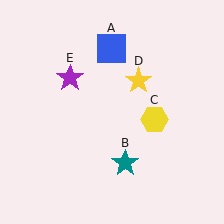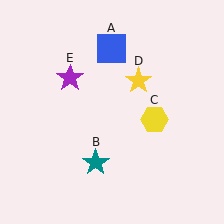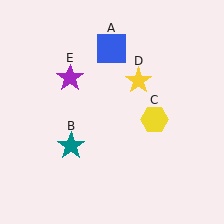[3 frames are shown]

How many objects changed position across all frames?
1 object changed position: teal star (object B).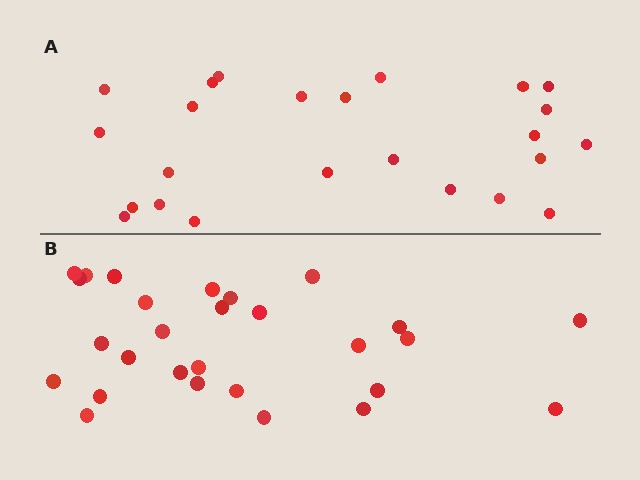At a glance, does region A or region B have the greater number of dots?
Region B (the bottom region) has more dots.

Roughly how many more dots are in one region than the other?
Region B has about 4 more dots than region A.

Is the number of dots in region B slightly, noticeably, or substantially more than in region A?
Region B has only slightly more — the two regions are fairly close. The ratio is roughly 1.2 to 1.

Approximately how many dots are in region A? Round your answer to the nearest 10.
About 20 dots. (The exact count is 24, which rounds to 20.)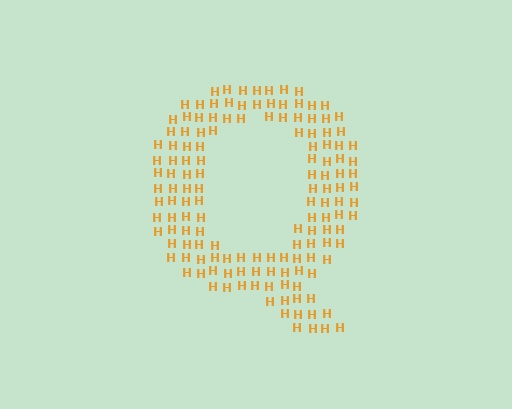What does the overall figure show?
The overall figure shows the letter Q.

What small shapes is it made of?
It is made of small letter H's.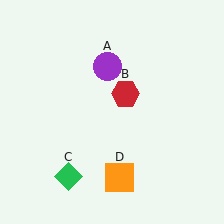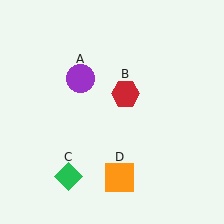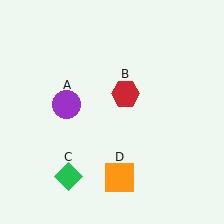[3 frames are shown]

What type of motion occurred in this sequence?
The purple circle (object A) rotated counterclockwise around the center of the scene.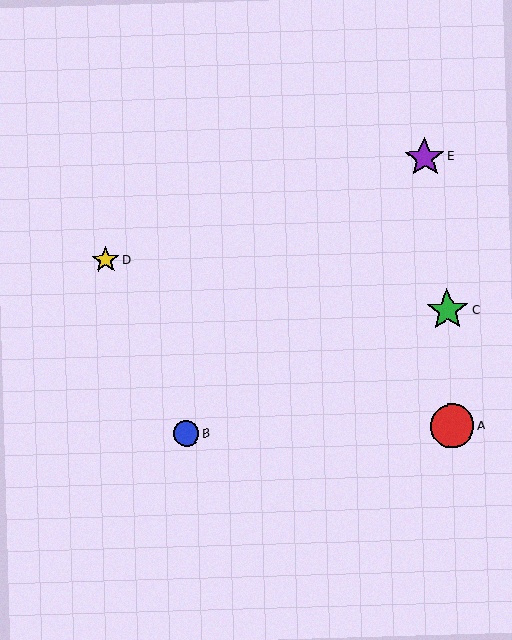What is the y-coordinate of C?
Object C is at y≈310.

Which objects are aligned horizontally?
Objects A, B are aligned horizontally.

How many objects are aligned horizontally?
2 objects (A, B) are aligned horizontally.